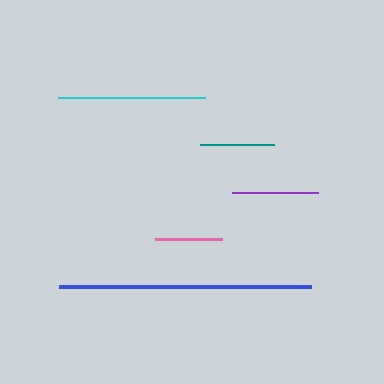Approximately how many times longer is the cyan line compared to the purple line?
The cyan line is approximately 1.7 times the length of the purple line.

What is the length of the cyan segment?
The cyan segment is approximately 147 pixels long.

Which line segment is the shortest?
The pink line is the shortest at approximately 67 pixels.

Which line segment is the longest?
The blue line is the longest at approximately 253 pixels.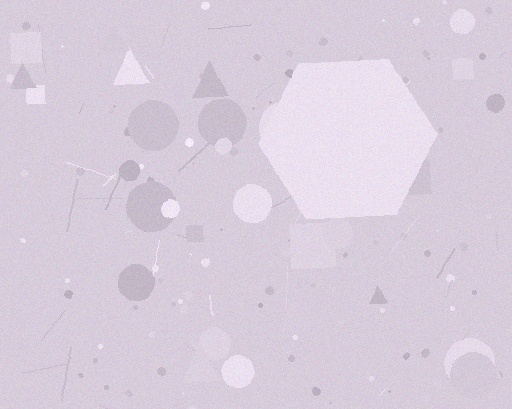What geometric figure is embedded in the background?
A hexagon is embedded in the background.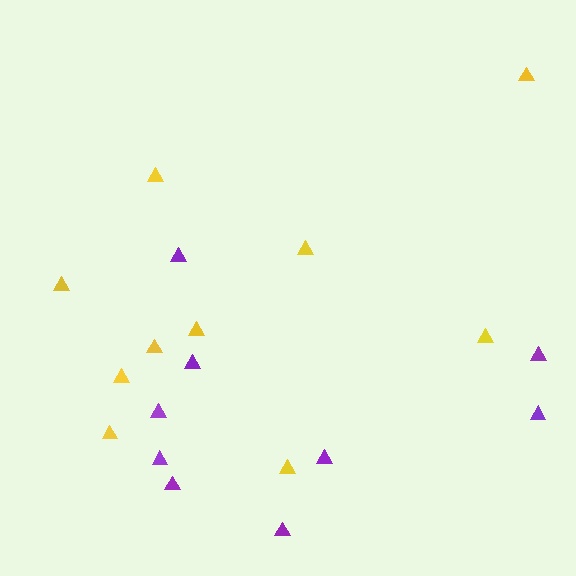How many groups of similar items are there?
There are 2 groups: one group of purple triangles (9) and one group of yellow triangles (10).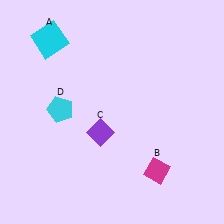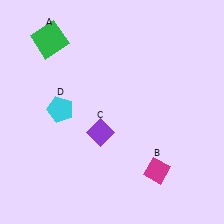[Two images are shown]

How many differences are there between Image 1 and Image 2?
There is 1 difference between the two images.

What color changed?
The square (A) changed from cyan in Image 1 to green in Image 2.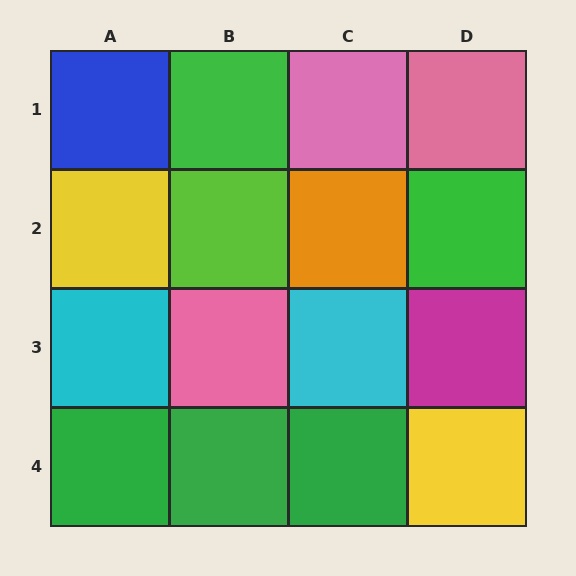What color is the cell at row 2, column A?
Yellow.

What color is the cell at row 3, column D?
Magenta.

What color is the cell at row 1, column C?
Pink.